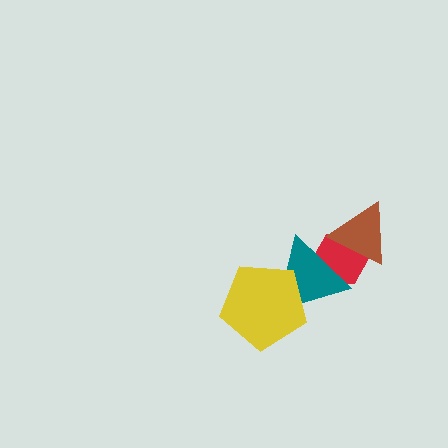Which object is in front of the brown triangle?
The teal triangle is in front of the brown triangle.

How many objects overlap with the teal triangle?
3 objects overlap with the teal triangle.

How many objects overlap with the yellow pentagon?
1 object overlaps with the yellow pentagon.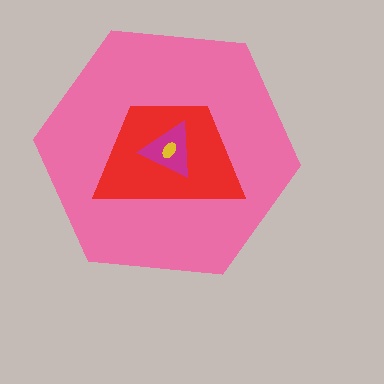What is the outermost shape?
The pink hexagon.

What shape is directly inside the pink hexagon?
The red trapezoid.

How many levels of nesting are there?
4.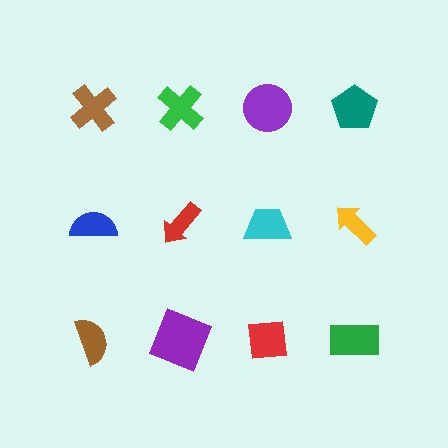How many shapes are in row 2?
4 shapes.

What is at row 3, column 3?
A red square.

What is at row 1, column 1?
A brown cross.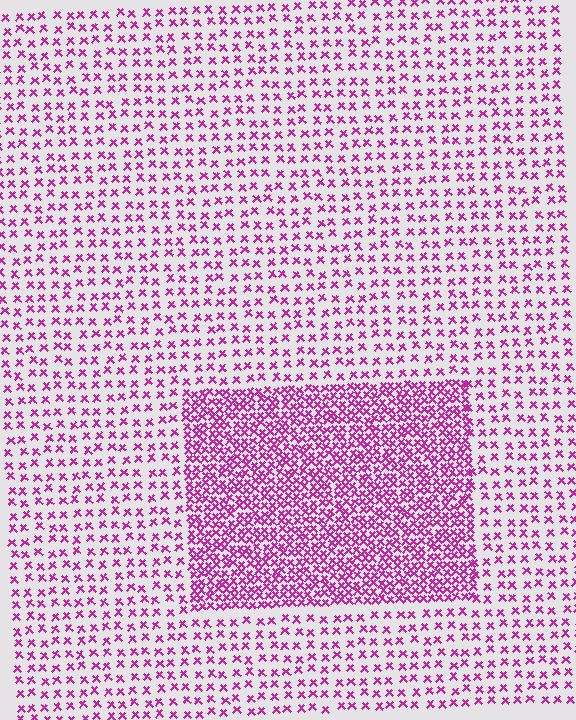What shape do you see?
I see a rectangle.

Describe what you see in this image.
The image contains small magenta elements arranged at two different densities. A rectangle-shaped region is visible where the elements are more densely packed than the surrounding area.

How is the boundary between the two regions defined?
The boundary is defined by a change in element density (approximately 2.4x ratio). All elements are the same color, size, and shape.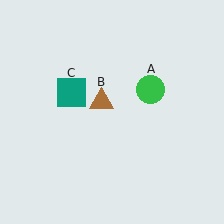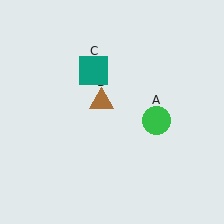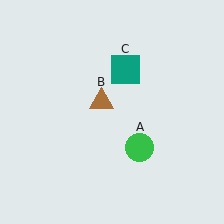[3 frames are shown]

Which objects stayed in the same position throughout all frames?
Brown triangle (object B) remained stationary.